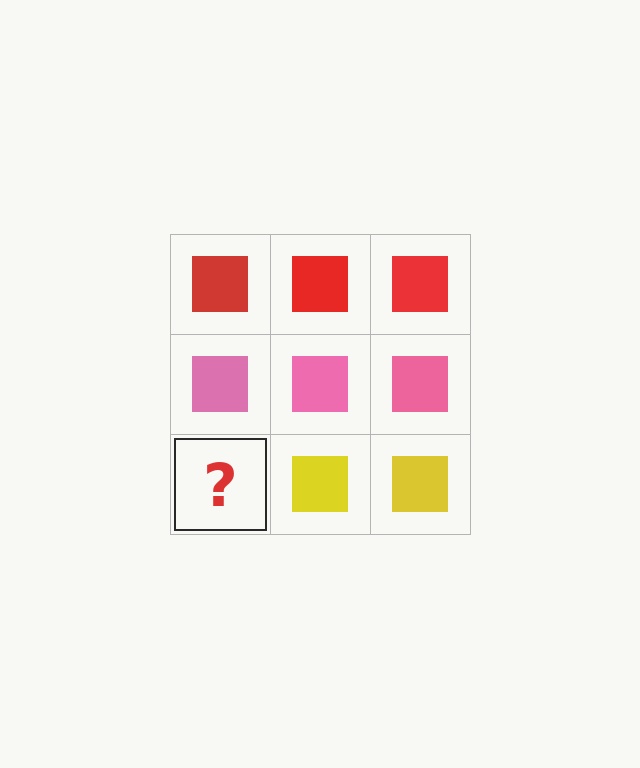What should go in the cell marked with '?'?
The missing cell should contain a yellow square.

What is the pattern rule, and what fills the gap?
The rule is that each row has a consistent color. The gap should be filled with a yellow square.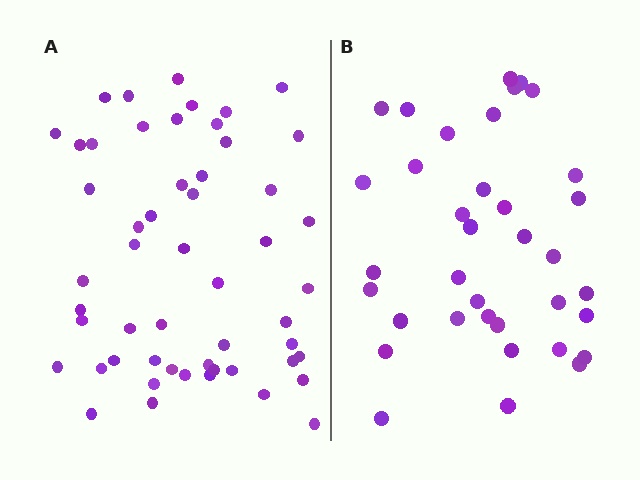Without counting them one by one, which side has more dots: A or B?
Region A (the left region) has more dots.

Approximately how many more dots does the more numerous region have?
Region A has approximately 15 more dots than region B.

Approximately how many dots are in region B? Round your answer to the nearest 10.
About 40 dots. (The exact count is 36, which rounds to 40.)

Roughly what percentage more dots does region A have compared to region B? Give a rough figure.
About 45% more.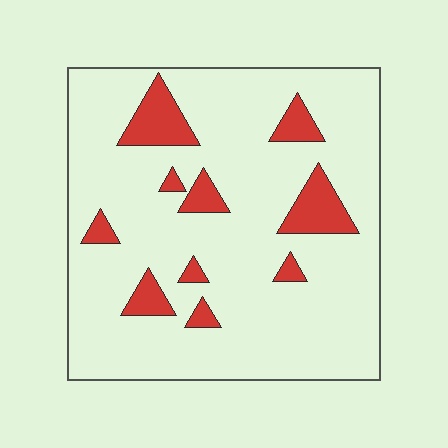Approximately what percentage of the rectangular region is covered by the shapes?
Approximately 15%.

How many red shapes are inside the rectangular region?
10.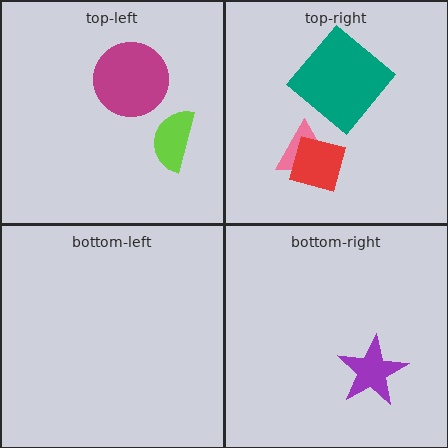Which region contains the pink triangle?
The top-right region.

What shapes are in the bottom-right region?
The purple star.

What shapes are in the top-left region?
The magenta circle, the lime semicircle.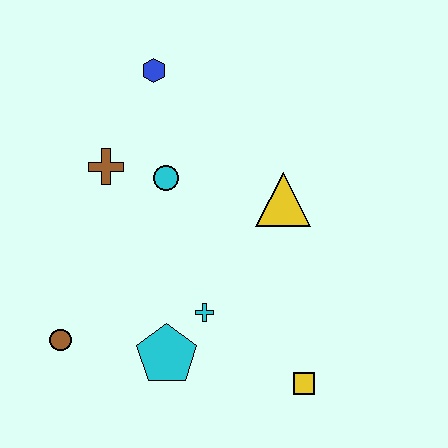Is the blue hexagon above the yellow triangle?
Yes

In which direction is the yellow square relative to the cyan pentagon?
The yellow square is to the right of the cyan pentagon.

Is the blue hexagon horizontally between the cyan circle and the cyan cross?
No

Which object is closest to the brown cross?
The cyan circle is closest to the brown cross.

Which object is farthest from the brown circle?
The blue hexagon is farthest from the brown circle.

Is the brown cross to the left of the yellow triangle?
Yes